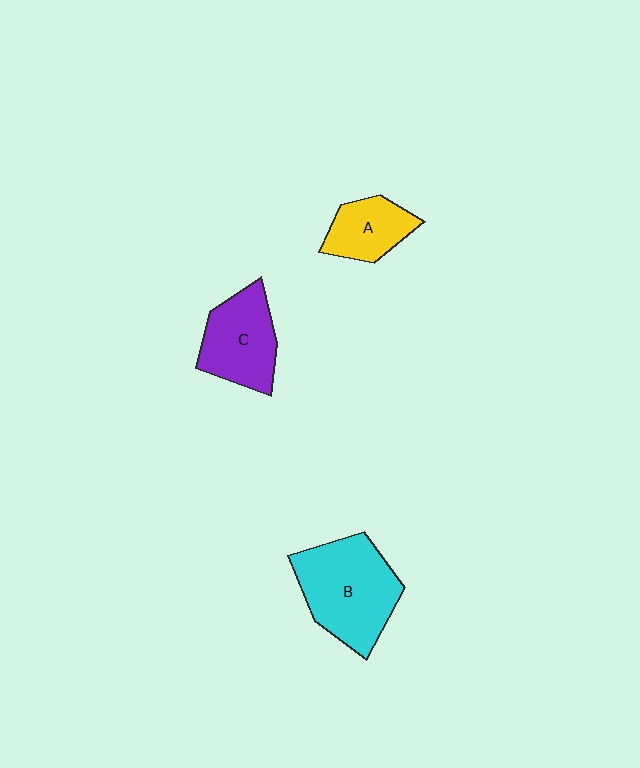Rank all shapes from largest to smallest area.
From largest to smallest: B (cyan), C (purple), A (yellow).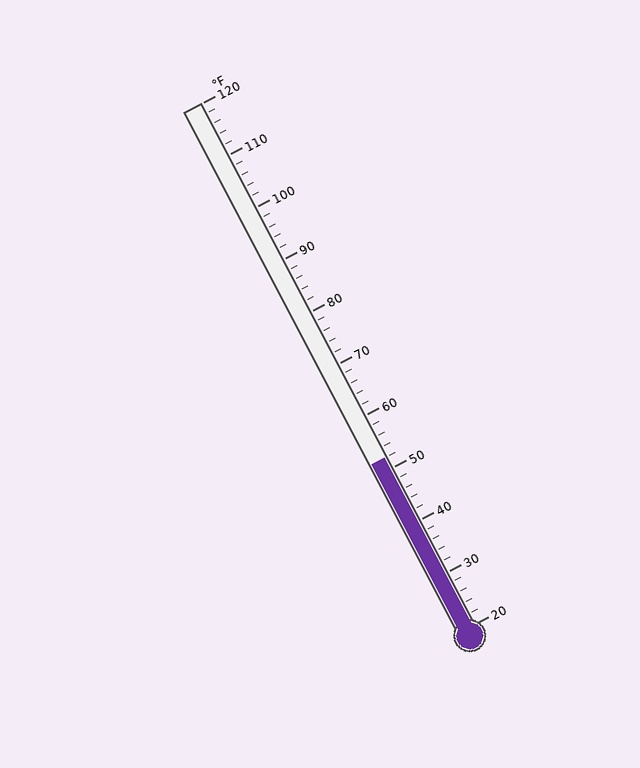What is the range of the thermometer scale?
The thermometer scale ranges from 20°F to 120°F.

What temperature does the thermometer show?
The thermometer shows approximately 52°F.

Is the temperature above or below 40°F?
The temperature is above 40°F.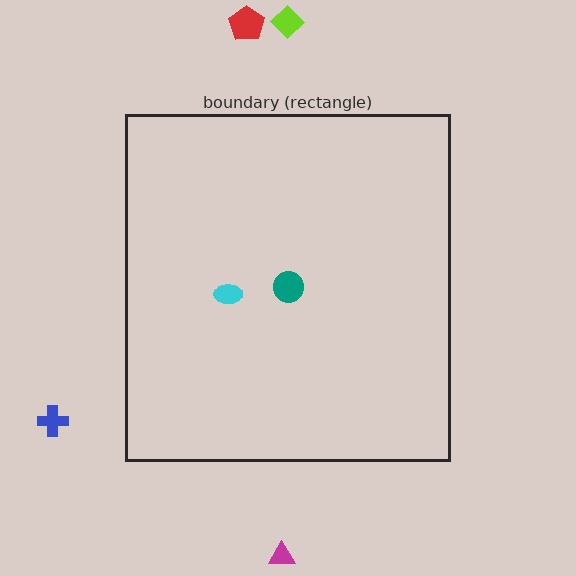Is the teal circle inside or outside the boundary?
Inside.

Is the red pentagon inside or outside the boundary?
Outside.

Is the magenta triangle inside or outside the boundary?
Outside.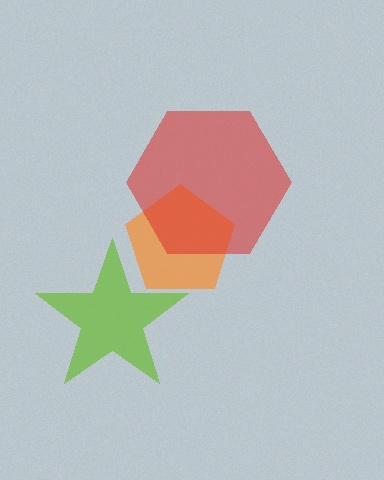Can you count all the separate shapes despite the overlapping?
Yes, there are 3 separate shapes.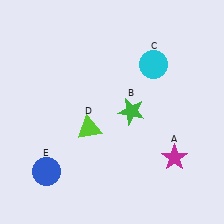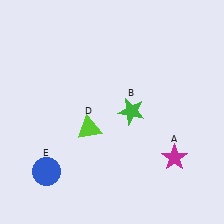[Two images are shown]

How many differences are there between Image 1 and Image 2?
There is 1 difference between the two images.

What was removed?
The cyan circle (C) was removed in Image 2.